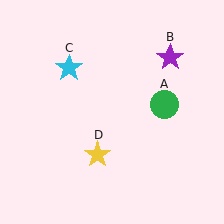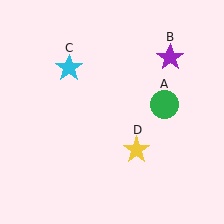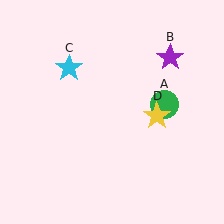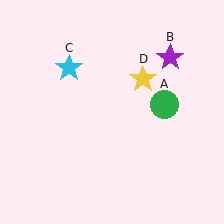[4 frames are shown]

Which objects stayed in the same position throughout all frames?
Green circle (object A) and purple star (object B) and cyan star (object C) remained stationary.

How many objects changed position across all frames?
1 object changed position: yellow star (object D).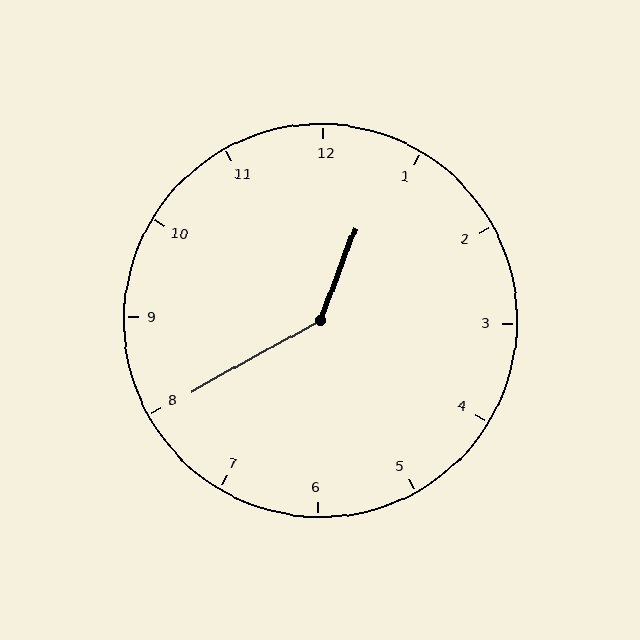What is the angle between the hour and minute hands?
Approximately 140 degrees.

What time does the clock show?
12:40.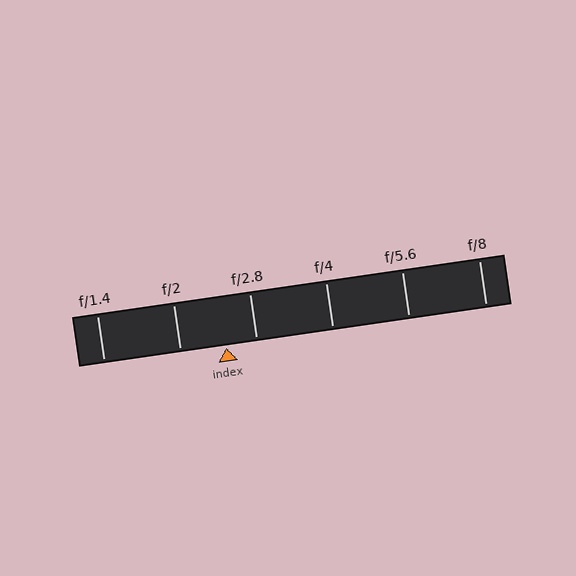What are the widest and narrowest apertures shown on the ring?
The widest aperture shown is f/1.4 and the narrowest is f/8.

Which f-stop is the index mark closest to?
The index mark is closest to f/2.8.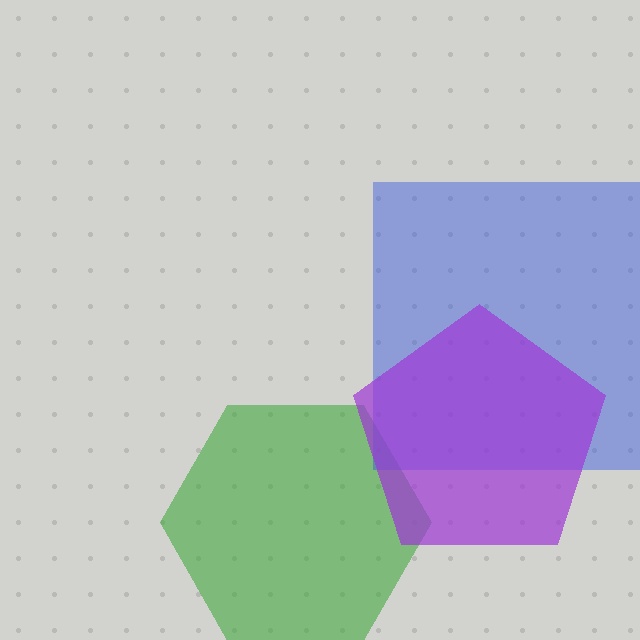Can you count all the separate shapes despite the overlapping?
Yes, there are 3 separate shapes.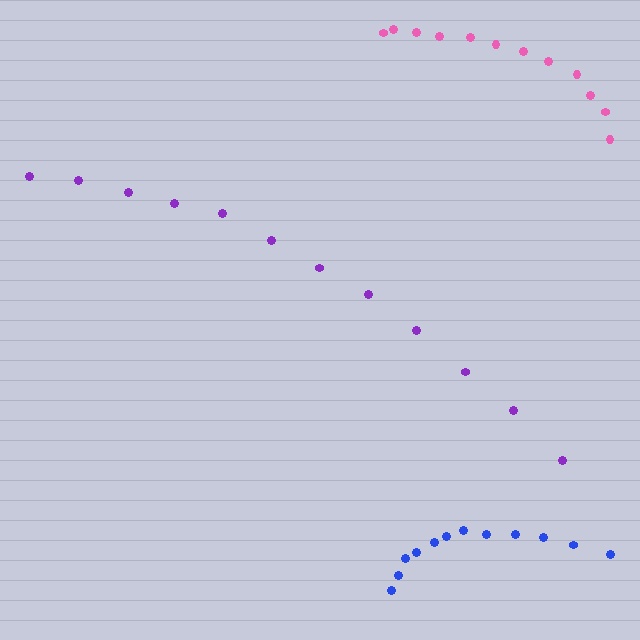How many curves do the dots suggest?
There are 3 distinct paths.